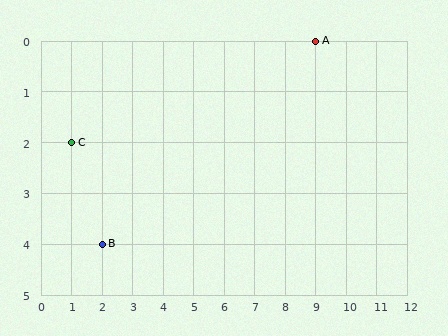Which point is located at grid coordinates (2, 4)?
Point B is at (2, 4).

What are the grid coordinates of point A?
Point A is at grid coordinates (9, 0).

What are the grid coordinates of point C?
Point C is at grid coordinates (1, 2).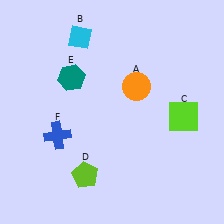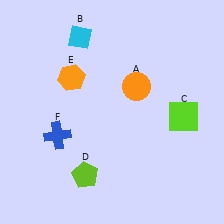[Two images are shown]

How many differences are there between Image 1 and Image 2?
There is 1 difference between the two images.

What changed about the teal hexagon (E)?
In Image 1, E is teal. In Image 2, it changed to orange.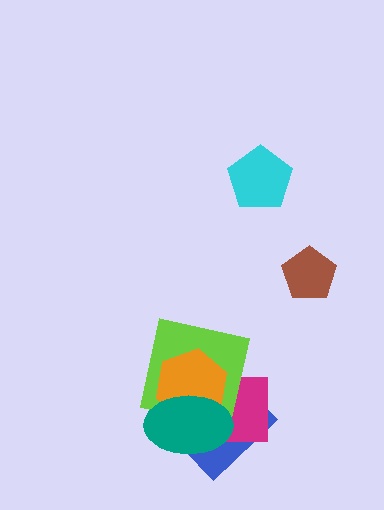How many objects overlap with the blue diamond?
4 objects overlap with the blue diamond.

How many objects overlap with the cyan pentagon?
0 objects overlap with the cyan pentagon.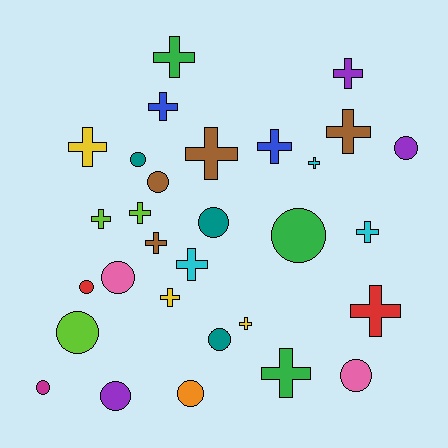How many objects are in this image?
There are 30 objects.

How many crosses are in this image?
There are 17 crosses.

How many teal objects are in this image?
There are 3 teal objects.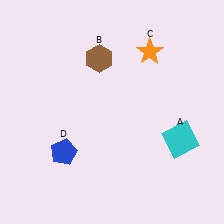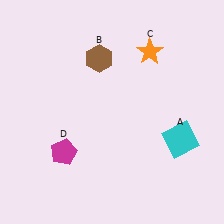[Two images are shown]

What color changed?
The pentagon (D) changed from blue in Image 1 to magenta in Image 2.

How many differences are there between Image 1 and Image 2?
There is 1 difference between the two images.